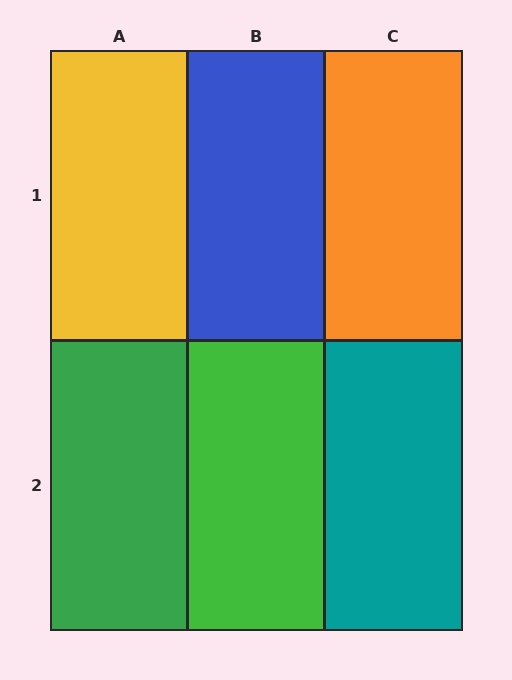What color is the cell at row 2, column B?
Green.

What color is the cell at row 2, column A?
Green.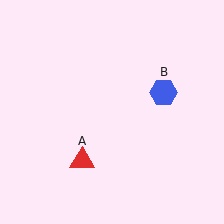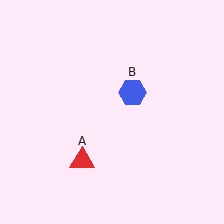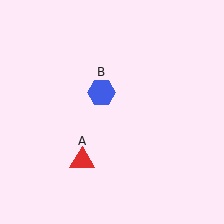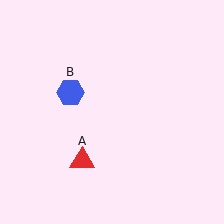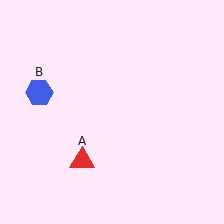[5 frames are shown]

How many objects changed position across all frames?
1 object changed position: blue hexagon (object B).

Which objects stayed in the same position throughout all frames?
Red triangle (object A) remained stationary.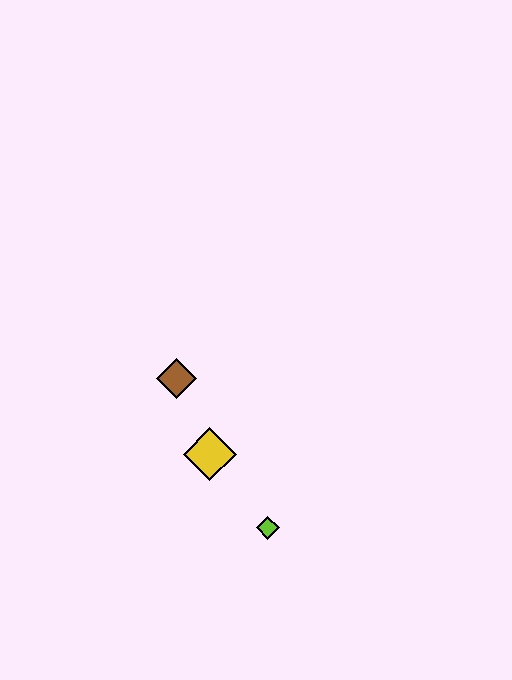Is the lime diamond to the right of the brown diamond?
Yes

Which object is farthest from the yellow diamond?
The lime diamond is farthest from the yellow diamond.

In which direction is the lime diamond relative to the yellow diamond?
The lime diamond is below the yellow diamond.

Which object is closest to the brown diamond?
The yellow diamond is closest to the brown diamond.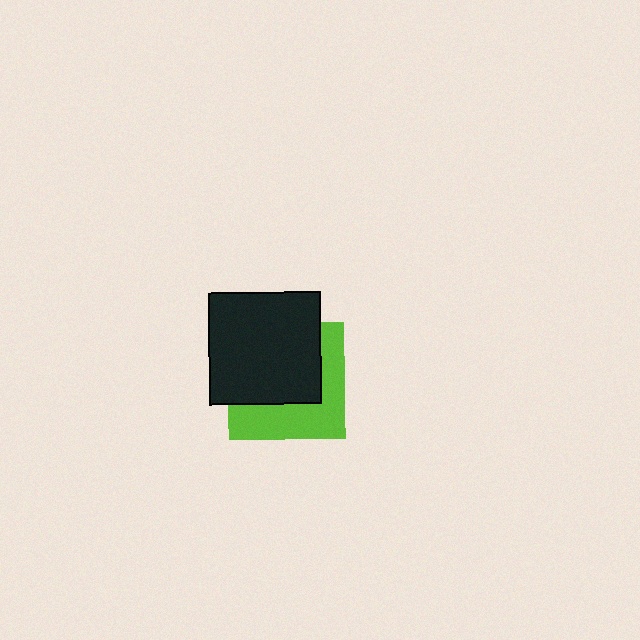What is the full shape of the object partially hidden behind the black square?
The partially hidden object is a lime square.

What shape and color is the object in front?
The object in front is a black square.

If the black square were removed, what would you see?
You would see the complete lime square.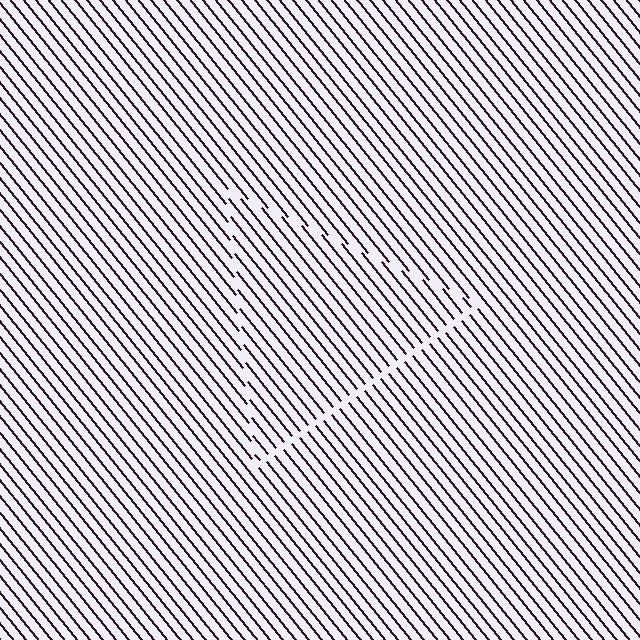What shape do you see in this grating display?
An illusory triangle. The interior of the shape contains the same grating, shifted by half a period — the contour is defined by the phase discontinuity where line-ends from the inner and outer gratings abut.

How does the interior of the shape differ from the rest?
The interior of the shape contains the same grating, shifted by half a period — the contour is defined by the phase discontinuity where line-ends from the inner and outer gratings abut.